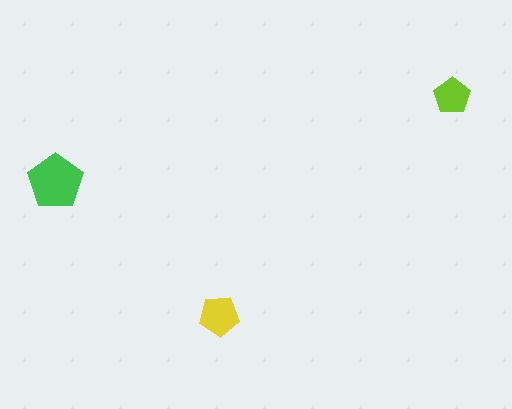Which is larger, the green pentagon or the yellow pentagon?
The green one.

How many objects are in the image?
There are 3 objects in the image.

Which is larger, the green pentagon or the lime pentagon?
The green one.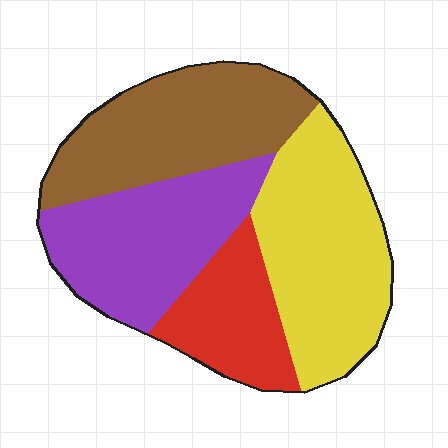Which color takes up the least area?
Red, at roughly 15%.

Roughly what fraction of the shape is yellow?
Yellow covers about 30% of the shape.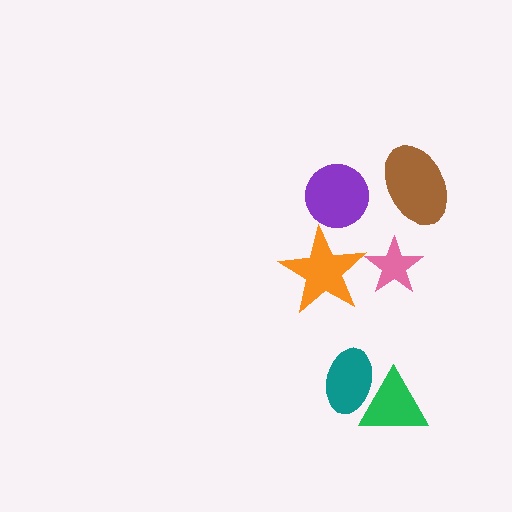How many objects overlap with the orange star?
0 objects overlap with the orange star.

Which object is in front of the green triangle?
The teal ellipse is in front of the green triangle.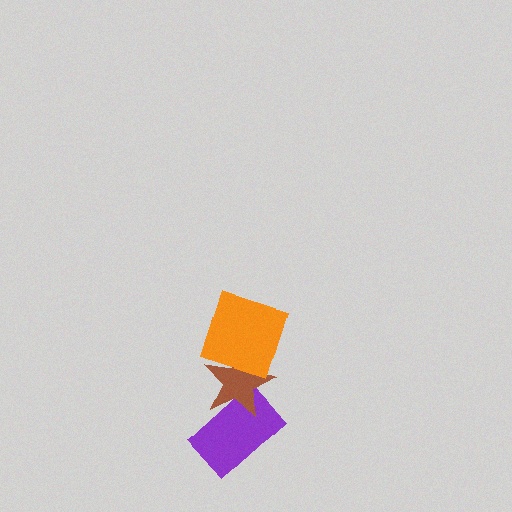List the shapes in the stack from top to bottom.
From top to bottom: the orange square, the brown star, the purple rectangle.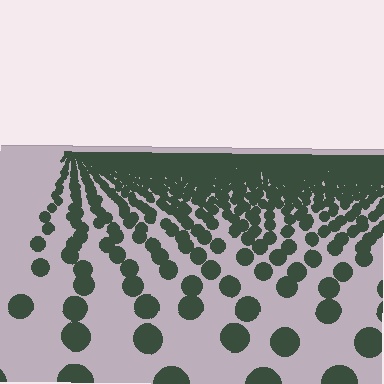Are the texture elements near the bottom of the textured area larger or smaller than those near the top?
Larger. Near the bottom, elements are closer to the viewer and appear at a bigger on-screen size.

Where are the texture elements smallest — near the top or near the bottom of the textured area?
Near the top.